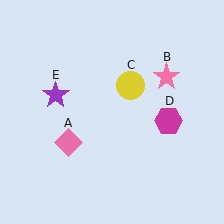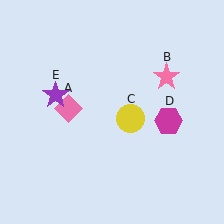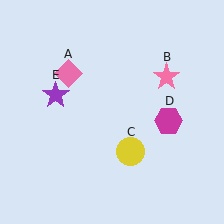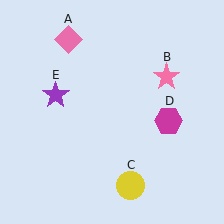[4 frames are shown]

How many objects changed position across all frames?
2 objects changed position: pink diamond (object A), yellow circle (object C).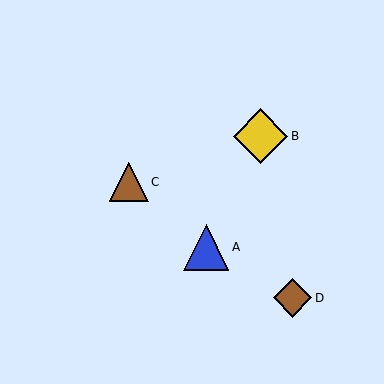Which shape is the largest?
The yellow diamond (labeled B) is the largest.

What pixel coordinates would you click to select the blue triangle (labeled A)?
Click at (206, 247) to select the blue triangle A.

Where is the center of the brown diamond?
The center of the brown diamond is at (292, 298).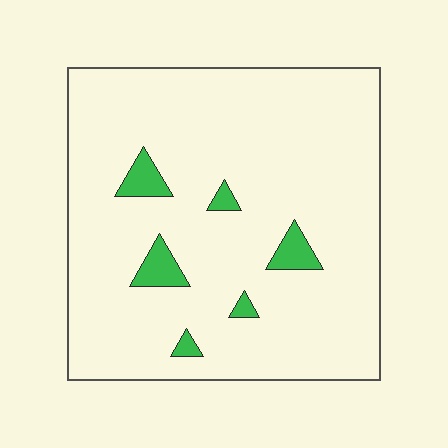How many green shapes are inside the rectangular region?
6.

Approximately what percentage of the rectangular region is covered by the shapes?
Approximately 5%.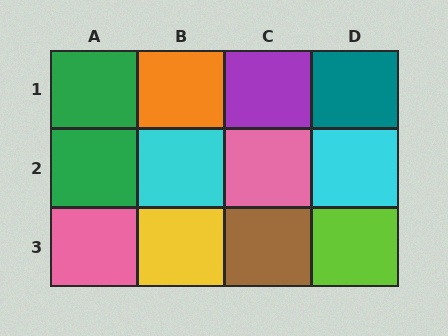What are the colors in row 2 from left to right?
Green, cyan, pink, cyan.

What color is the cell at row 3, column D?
Lime.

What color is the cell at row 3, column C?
Brown.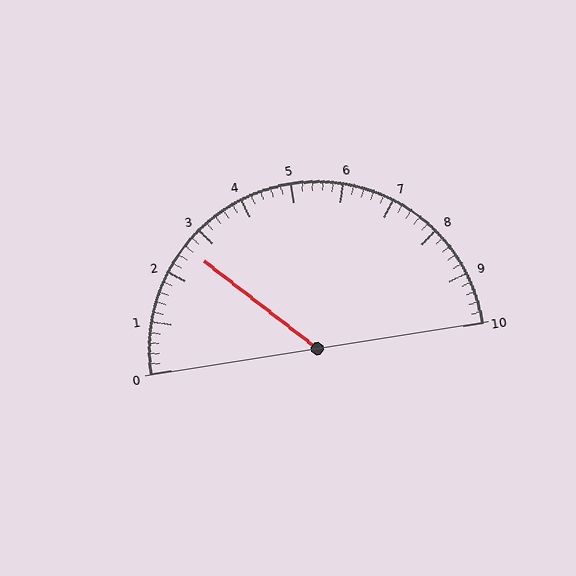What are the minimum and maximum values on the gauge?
The gauge ranges from 0 to 10.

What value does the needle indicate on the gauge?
The needle indicates approximately 2.6.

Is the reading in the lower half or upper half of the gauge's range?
The reading is in the lower half of the range (0 to 10).